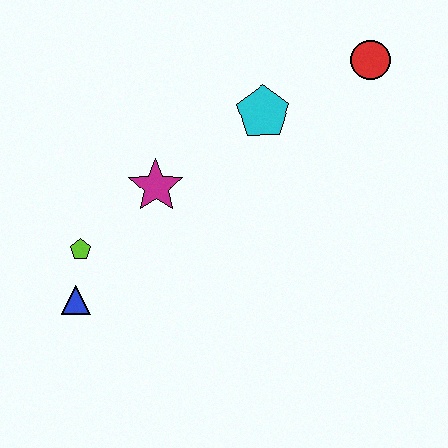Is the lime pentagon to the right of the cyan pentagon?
No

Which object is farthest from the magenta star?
The red circle is farthest from the magenta star.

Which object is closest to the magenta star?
The lime pentagon is closest to the magenta star.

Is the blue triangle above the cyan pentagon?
No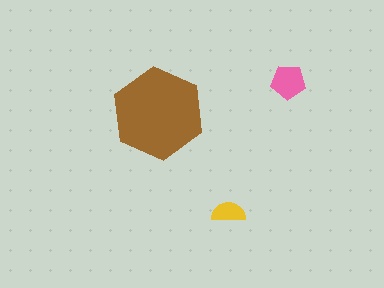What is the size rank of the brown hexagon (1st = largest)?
1st.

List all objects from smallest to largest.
The yellow semicircle, the pink pentagon, the brown hexagon.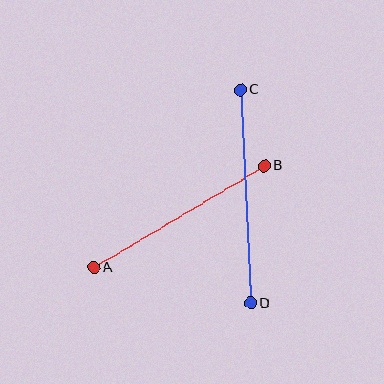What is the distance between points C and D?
The distance is approximately 214 pixels.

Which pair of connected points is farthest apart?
Points C and D are farthest apart.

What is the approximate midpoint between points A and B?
The midpoint is at approximately (179, 217) pixels.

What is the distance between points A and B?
The distance is approximately 198 pixels.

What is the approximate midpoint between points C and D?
The midpoint is at approximately (246, 196) pixels.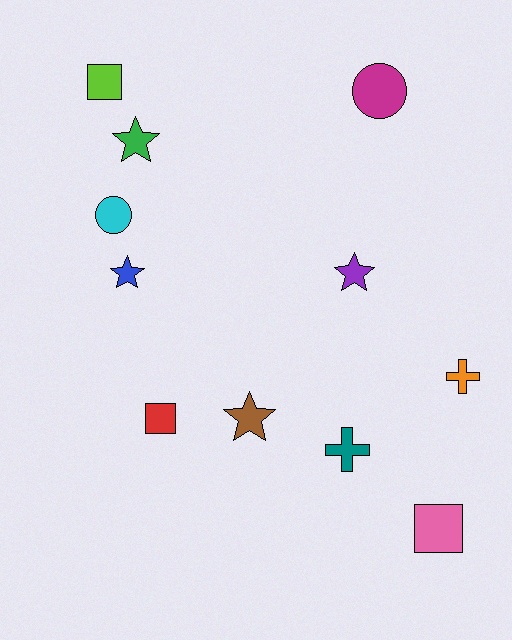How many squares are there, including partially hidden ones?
There are 3 squares.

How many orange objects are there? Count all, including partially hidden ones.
There is 1 orange object.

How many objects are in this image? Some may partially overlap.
There are 11 objects.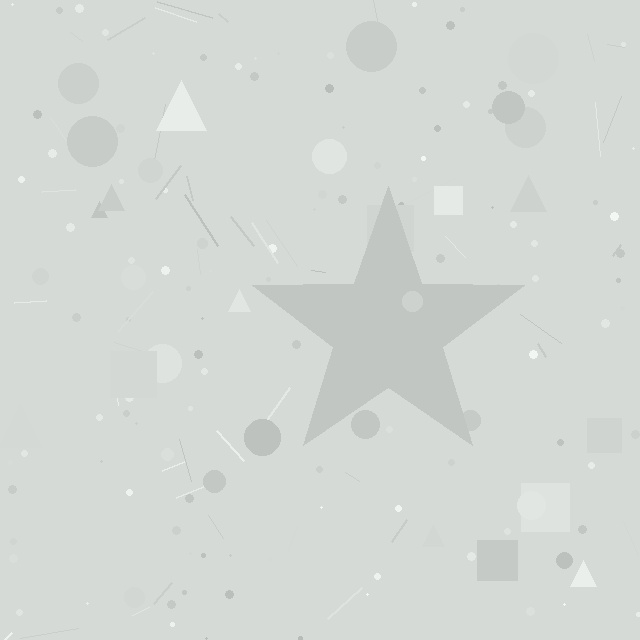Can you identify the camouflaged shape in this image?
The camouflaged shape is a star.